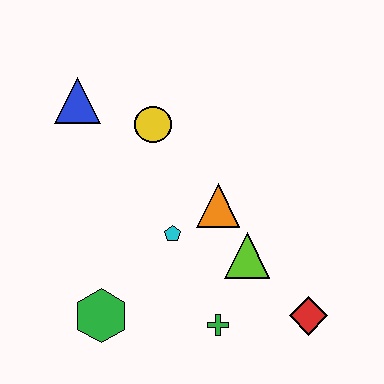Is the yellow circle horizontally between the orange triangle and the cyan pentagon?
No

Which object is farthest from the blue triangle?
The red diamond is farthest from the blue triangle.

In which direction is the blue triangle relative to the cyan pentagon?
The blue triangle is above the cyan pentagon.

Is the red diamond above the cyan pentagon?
No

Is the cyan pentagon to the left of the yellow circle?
No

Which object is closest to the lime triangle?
The orange triangle is closest to the lime triangle.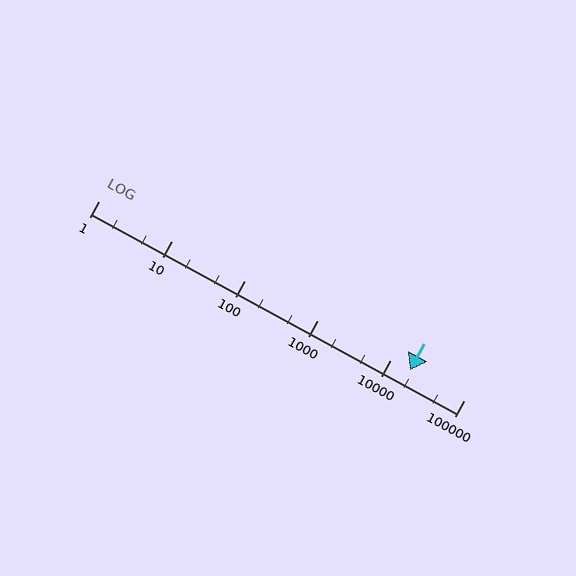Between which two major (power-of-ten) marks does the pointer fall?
The pointer is between 10000 and 100000.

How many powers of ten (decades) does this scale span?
The scale spans 5 decades, from 1 to 100000.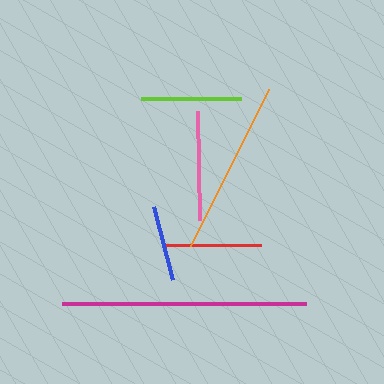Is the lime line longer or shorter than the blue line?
The lime line is longer than the blue line.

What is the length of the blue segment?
The blue segment is approximately 75 pixels long.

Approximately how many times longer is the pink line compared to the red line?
The pink line is approximately 1.1 times the length of the red line.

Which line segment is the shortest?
The blue line is the shortest at approximately 75 pixels.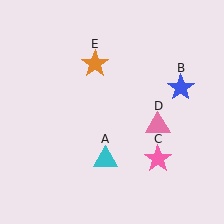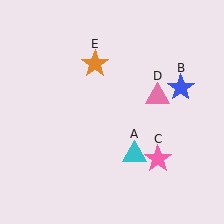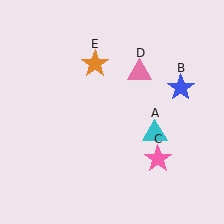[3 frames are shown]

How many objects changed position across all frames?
2 objects changed position: cyan triangle (object A), pink triangle (object D).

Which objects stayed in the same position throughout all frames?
Blue star (object B) and pink star (object C) and orange star (object E) remained stationary.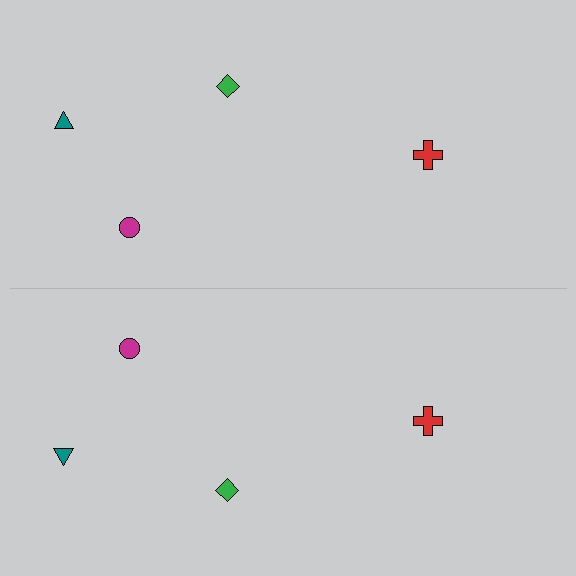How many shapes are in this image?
There are 8 shapes in this image.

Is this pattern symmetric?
Yes, this pattern has bilateral (reflection) symmetry.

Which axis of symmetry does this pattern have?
The pattern has a horizontal axis of symmetry running through the center of the image.